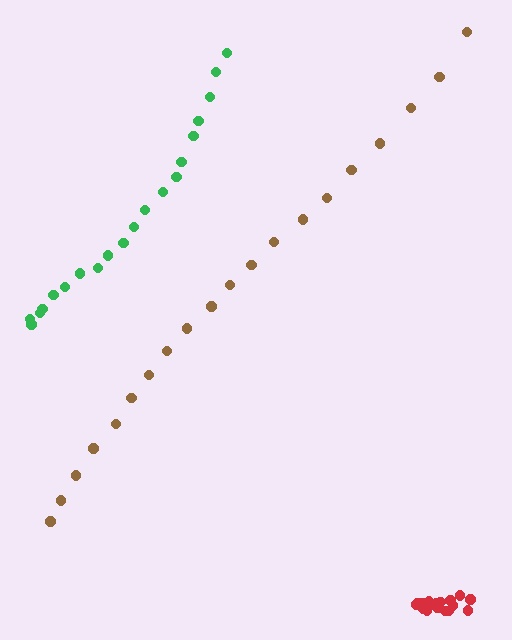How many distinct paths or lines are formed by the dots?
There are 3 distinct paths.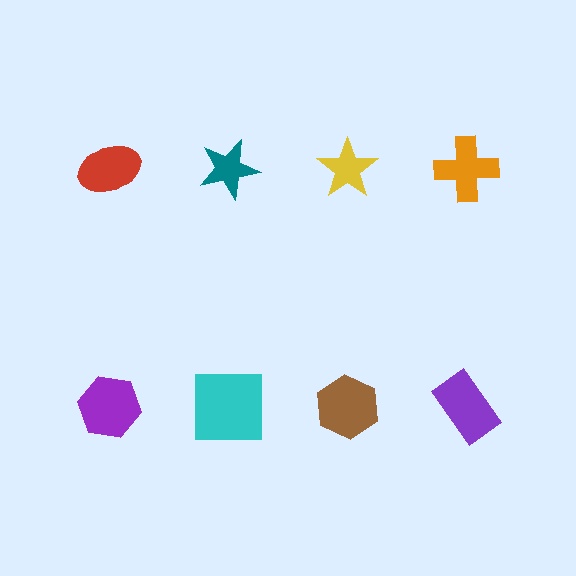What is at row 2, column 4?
A purple rectangle.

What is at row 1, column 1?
A red ellipse.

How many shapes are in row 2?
4 shapes.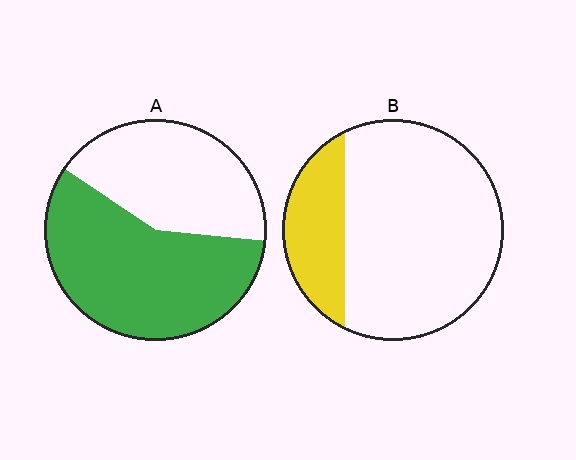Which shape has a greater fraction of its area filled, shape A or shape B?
Shape A.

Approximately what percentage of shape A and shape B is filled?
A is approximately 60% and B is approximately 25%.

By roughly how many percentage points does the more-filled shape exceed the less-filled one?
By roughly 35 percentage points (A over B).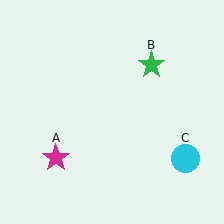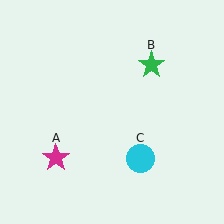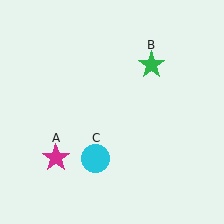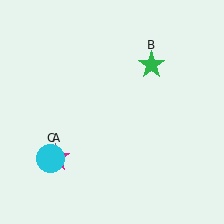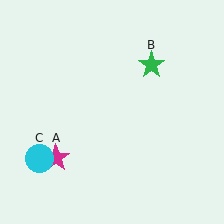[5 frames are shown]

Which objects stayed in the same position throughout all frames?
Magenta star (object A) and green star (object B) remained stationary.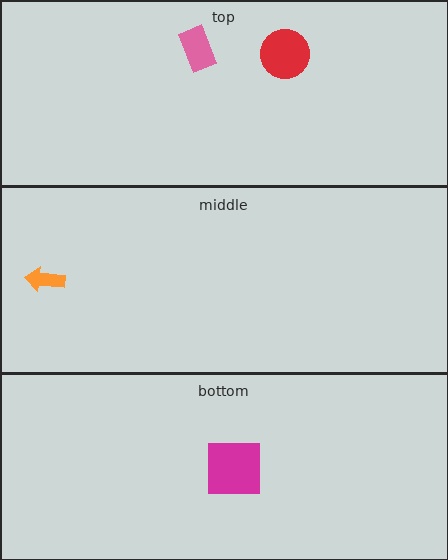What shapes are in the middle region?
The orange arrow.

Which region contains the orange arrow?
The middle region.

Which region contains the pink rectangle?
The top region.